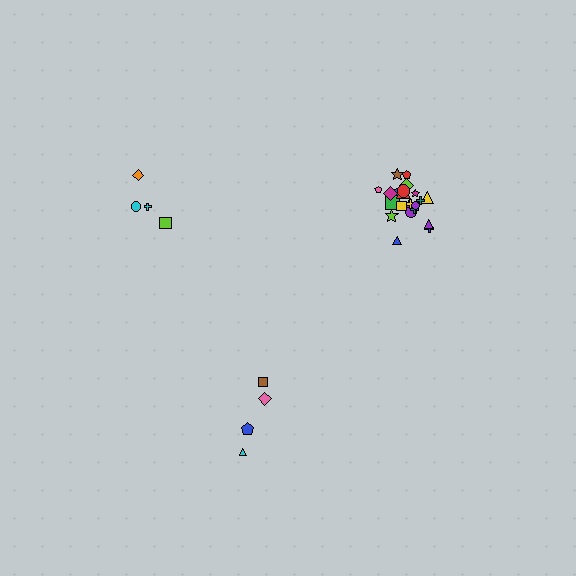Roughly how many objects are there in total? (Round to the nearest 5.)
Roughly 30 objects in total.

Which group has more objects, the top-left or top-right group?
The top-right group.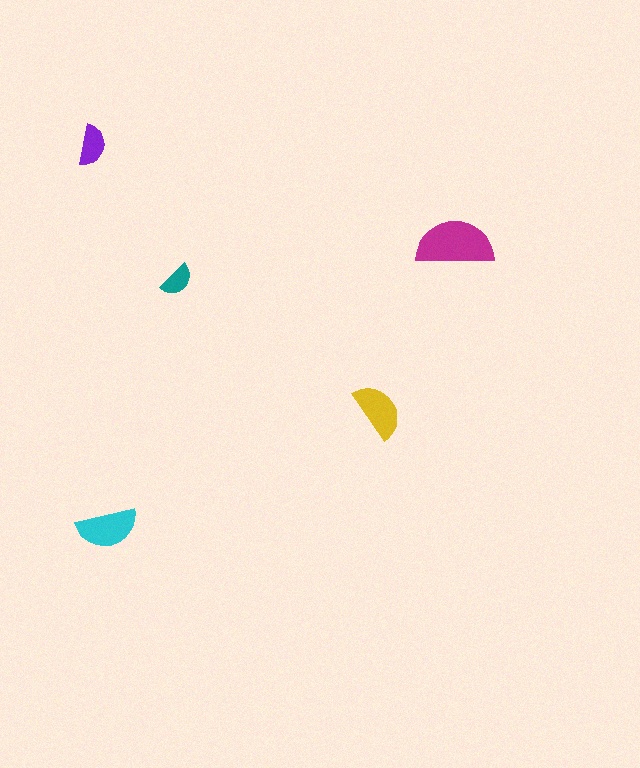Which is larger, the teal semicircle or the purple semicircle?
The purple one.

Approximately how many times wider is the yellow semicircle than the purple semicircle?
About 1.5 times wider.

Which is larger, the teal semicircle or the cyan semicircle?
The cyan one.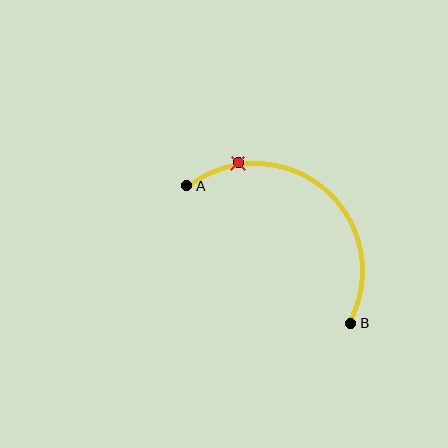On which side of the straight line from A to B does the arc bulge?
The arc bulges above and to the right of the straight line connecting A and B.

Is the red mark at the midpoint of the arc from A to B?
No. The red mark lies on the arc but is closer to endpoint A. The arc midpoint would be at the point on the curve equidistant along the arc from both A and B.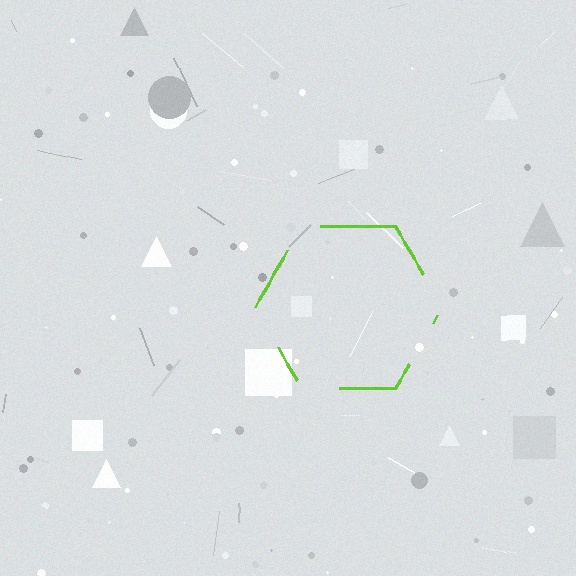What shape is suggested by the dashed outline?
The dashed outline suggests a hexagon.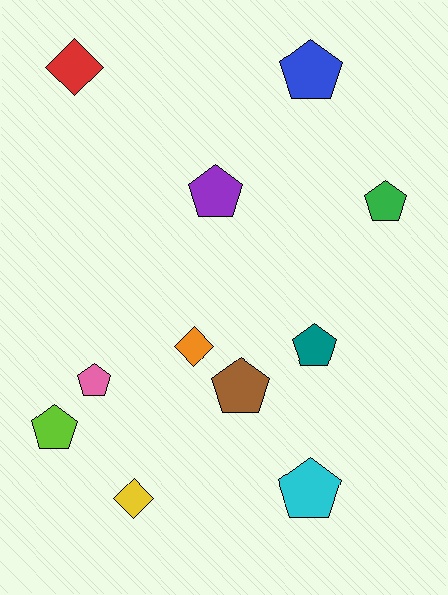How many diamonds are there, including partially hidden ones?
There are 3 diamonds.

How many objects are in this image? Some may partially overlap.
There are 11 objects.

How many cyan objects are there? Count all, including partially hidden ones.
There is 1 cyan object.